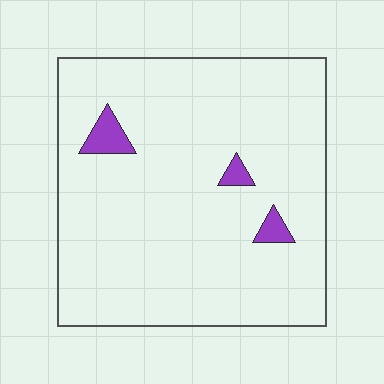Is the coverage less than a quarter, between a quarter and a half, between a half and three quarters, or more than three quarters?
Less than a quarter.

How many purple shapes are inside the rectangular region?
3.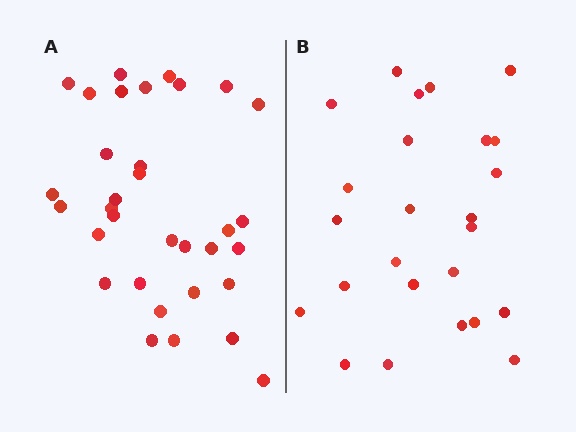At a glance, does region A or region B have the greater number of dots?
Region A (the left region) has more dots.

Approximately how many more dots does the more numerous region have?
Region A has roughly 8 or so more dots than region B.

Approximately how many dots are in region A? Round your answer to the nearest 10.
About 30 dots. (The exact count is 33, which rounds to 30.)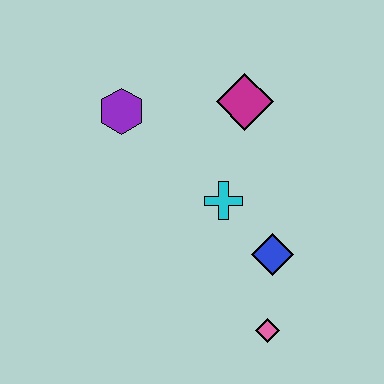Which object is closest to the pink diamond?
The blue diamond is closest to the pink diamond.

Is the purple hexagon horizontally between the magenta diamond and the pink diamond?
No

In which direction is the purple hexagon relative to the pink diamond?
The purple hexagon is above the pink diamond.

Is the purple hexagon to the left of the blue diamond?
Yes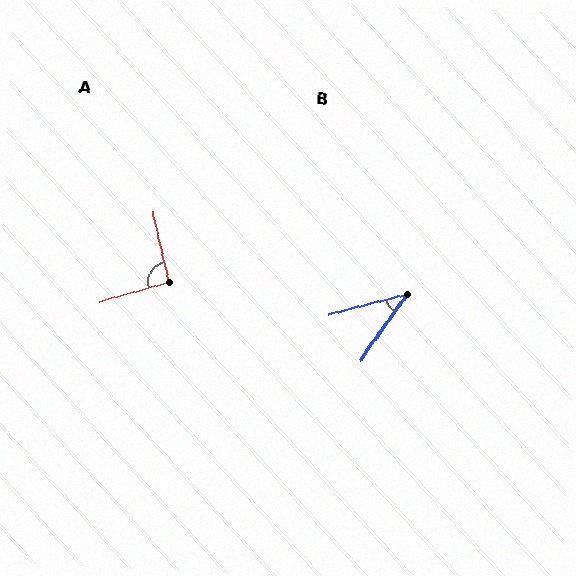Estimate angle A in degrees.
Approximately 93 degrees.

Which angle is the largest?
A, at approximately 93 degrees.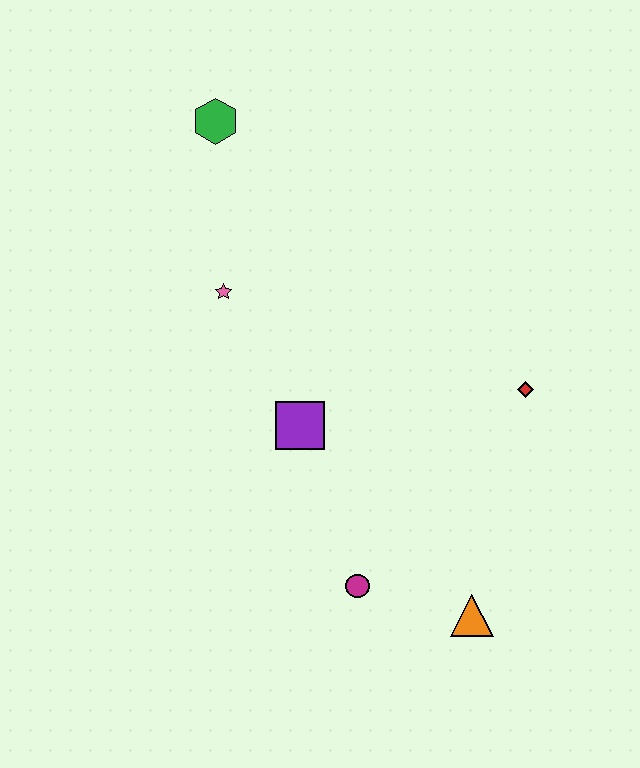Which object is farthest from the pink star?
The orange triangle is farthest from the pink star.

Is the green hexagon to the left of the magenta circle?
Yes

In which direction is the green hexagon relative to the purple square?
The green hexagon is above the purple square.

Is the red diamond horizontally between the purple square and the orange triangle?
No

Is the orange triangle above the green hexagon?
No